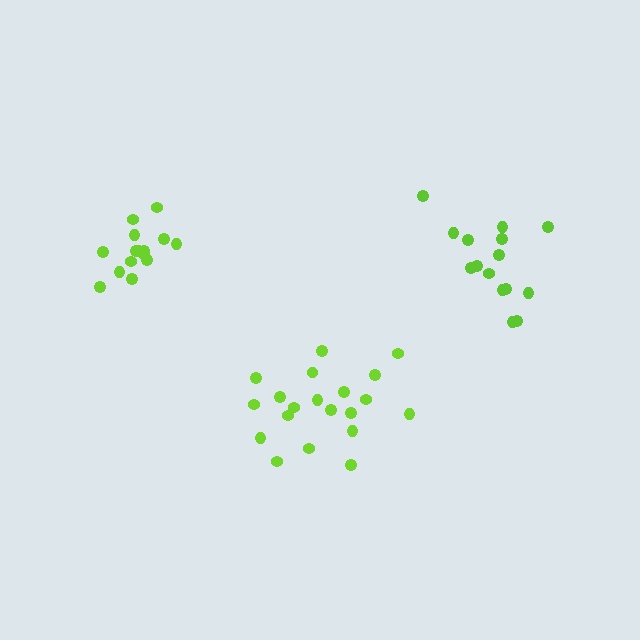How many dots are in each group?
Group 1: 15 dots, Group 2: 15 dots, Group 3: 20 dots (50 total).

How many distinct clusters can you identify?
There are 3 distinct clusters.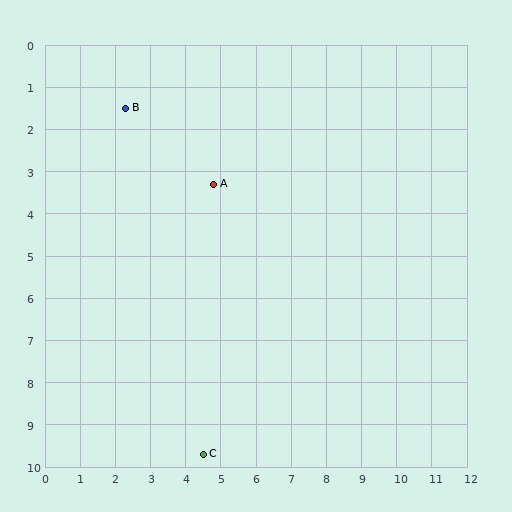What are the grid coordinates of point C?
Point C is at approximately (4.5, 9.7).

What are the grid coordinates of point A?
Point A is at approximately (4.8, 3.3).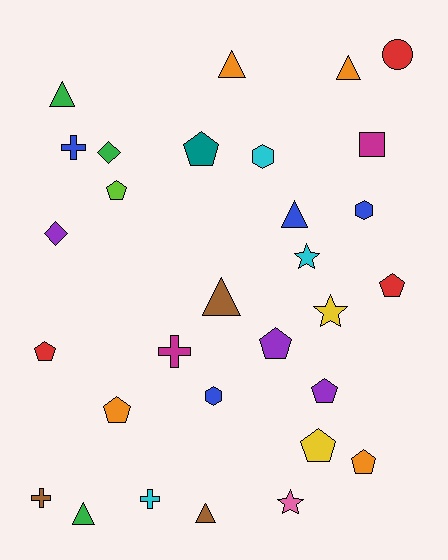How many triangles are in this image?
There are 7 triangles.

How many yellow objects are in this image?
There are 2 yellow objects.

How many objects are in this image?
There are 30 objects.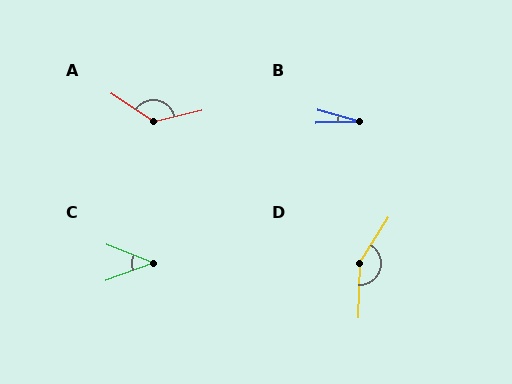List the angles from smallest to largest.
B (16°), C (42°), A (133°), D (149°).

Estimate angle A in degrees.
Approximately 133 degrees.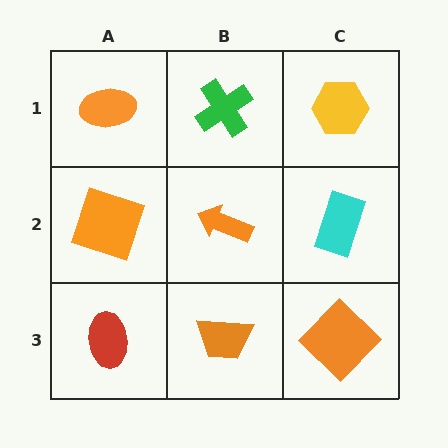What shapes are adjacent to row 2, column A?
An orange ellipse (row 1, column A), a red ellipse (row 3, column A), an orange arrow (row 2, column B).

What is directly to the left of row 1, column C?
A green cross.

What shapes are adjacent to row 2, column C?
A yellow hexagon (row 1, column C), an orange diamond (row 3, column C), an orange arrow (row 2, column B).